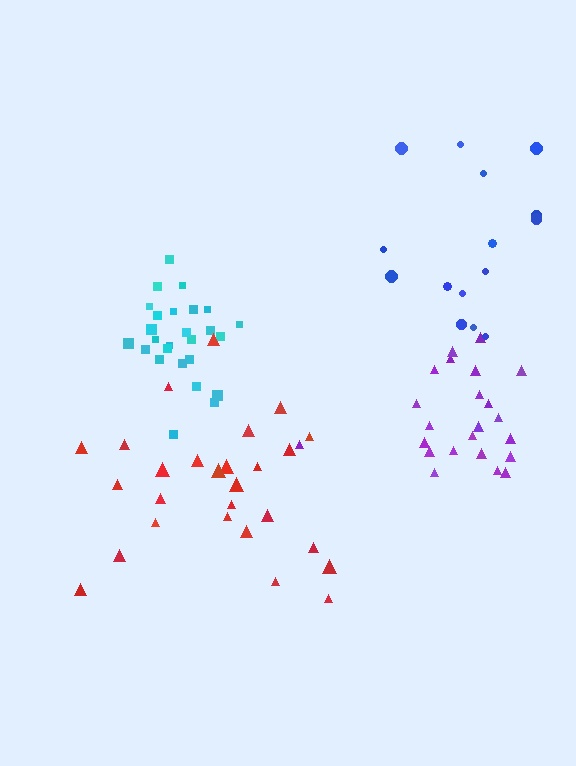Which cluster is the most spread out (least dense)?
Blue.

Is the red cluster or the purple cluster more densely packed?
Purple.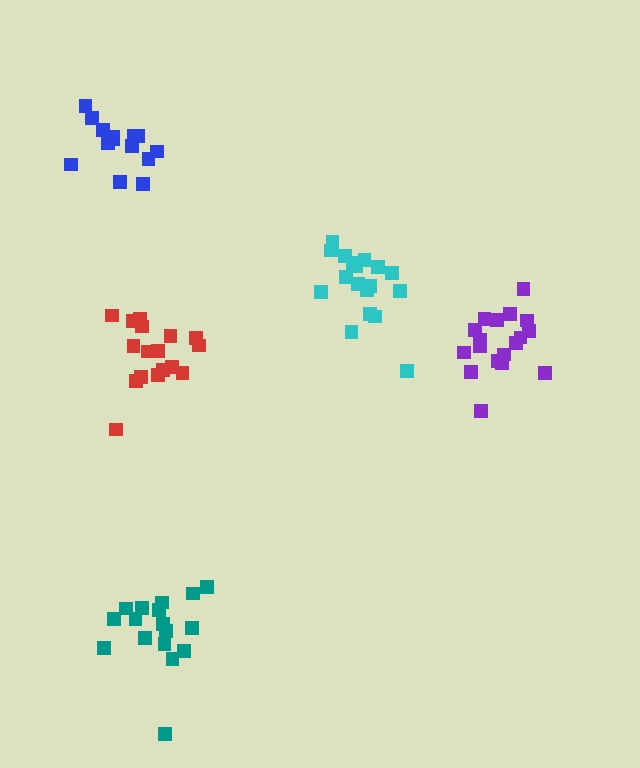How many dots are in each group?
Group 1: 14 dots, Group 2: 18 dots, Group 3: 17 dots, Group 4: 17 dots, Group 5: 18 dots (84 total).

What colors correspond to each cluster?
The clusters are colored: blue, cyan, red, teal, purple.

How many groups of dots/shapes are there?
There are 5 groups.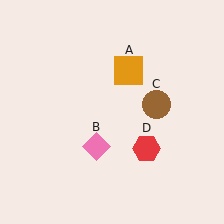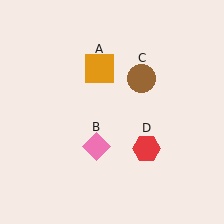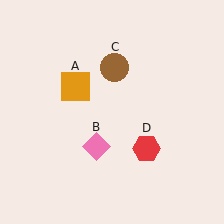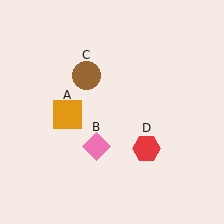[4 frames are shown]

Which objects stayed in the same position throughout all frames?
Pink diamond (object B) and red hexagon (object D) remained stationary.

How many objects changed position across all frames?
2 objects changed position: orange square (object A), brown circle (object C).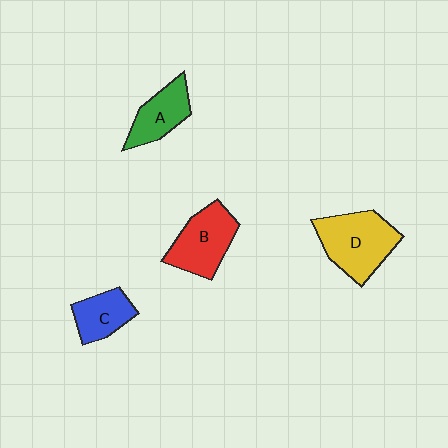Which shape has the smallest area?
Shape C (blue).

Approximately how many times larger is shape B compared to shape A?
Approximately 1.3 times.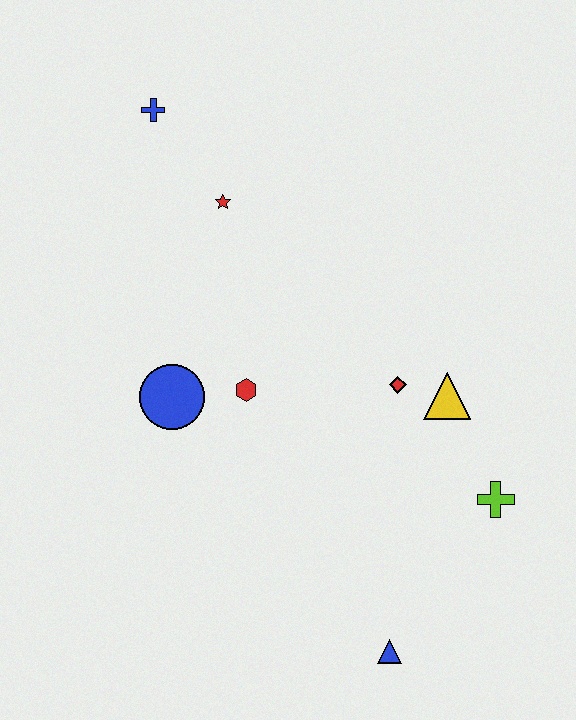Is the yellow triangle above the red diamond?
No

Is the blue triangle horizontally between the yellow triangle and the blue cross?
Yes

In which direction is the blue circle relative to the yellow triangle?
The blue circle is to the left of the yellow triangle.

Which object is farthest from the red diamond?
The blue cross is farthest from the red diamond.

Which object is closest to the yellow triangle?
The red diamond is closest to the yellow triangle.